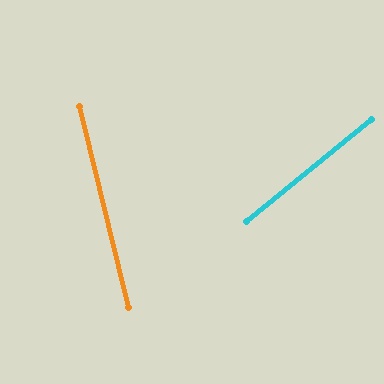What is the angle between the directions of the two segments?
Approximately 64 degrees.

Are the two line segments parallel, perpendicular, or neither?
Neither parallel nor perpendicular — they differ by about 64°.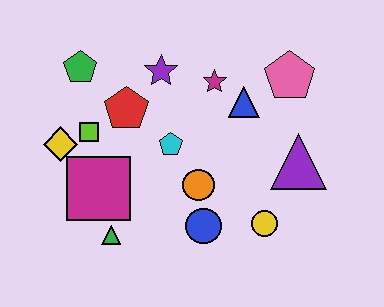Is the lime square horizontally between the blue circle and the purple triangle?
No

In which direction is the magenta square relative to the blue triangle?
The magenta square is to the left of the blue triangle.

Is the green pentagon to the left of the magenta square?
Yes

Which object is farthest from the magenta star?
The green triangle is farthest from the magenta star.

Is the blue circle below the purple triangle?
Yes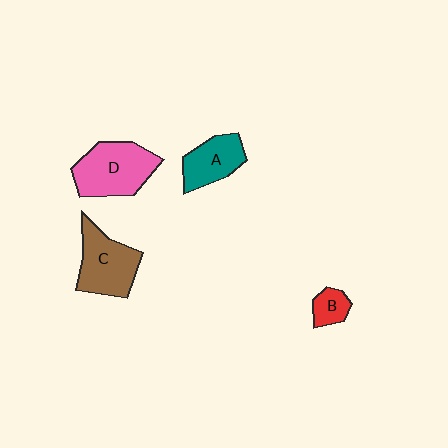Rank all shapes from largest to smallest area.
From largest to smallest: D (pink), C (brown), A (teal), B (red).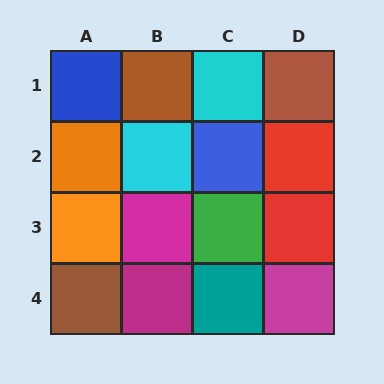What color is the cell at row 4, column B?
Magenta.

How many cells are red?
2 cells are red.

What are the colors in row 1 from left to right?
Blue, brown, cyan, brown.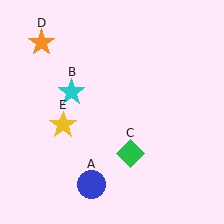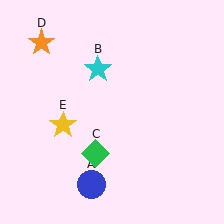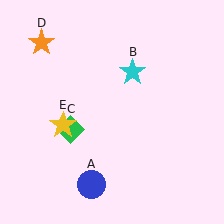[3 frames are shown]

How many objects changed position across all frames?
2 objects changed position: cyan star (object B), green diamond (object C).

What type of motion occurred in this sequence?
The cyan star (object B), green diamond (object C) rotated clockwise around the center of the scene.